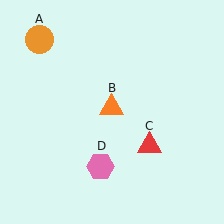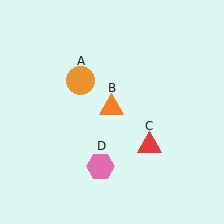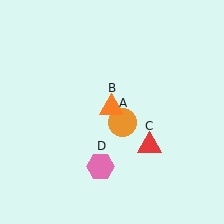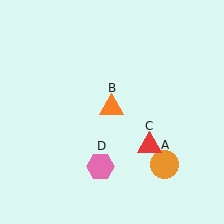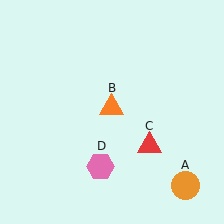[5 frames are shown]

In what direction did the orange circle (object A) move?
The orange circle (object A) moved down and to the right.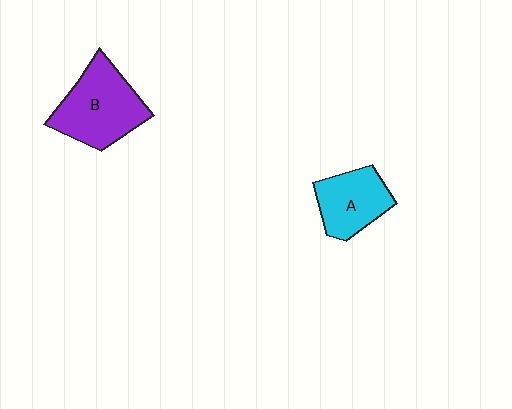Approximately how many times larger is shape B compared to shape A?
Approximately 1.4 times.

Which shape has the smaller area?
Shape A (cyan).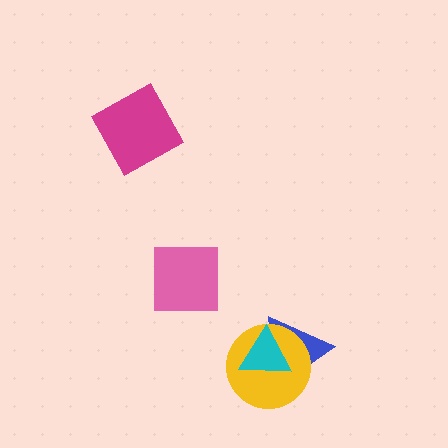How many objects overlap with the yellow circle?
2 objects overlap with the yellow circle.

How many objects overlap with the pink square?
0 objects overlap with the pink square.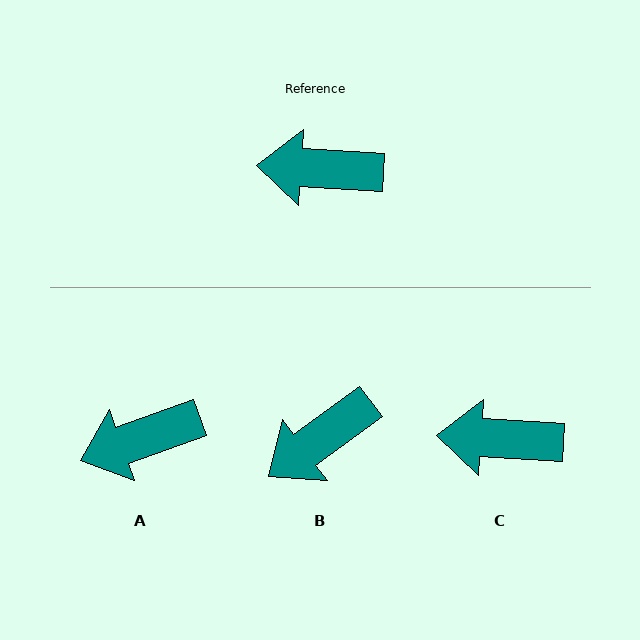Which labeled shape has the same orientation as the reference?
C.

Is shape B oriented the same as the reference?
No, it is off by about 40 degrees.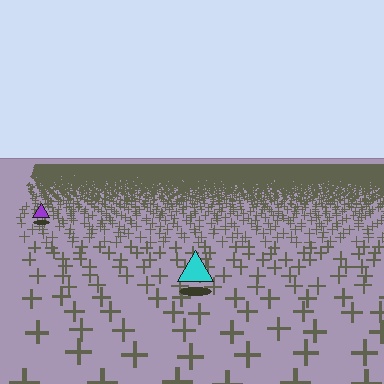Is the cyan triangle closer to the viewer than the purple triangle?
Yes. The cyan triangle is closer — you can tell from the texture gradient: the ground texture is coarser near it.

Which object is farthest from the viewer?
The purple triangle is farthest from the viewer. It appears smaller and the ground texture around it is denser.